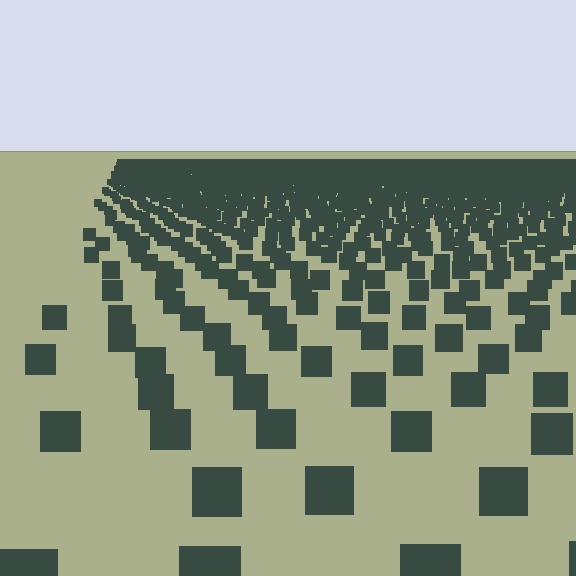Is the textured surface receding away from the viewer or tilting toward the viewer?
The surface is receding away from the viewer. Texture elements get smaller and denser toward the top.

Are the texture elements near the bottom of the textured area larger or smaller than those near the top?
Larger. Near the bottom, elements are closer to the viewer and appear at a bigger on-screen size.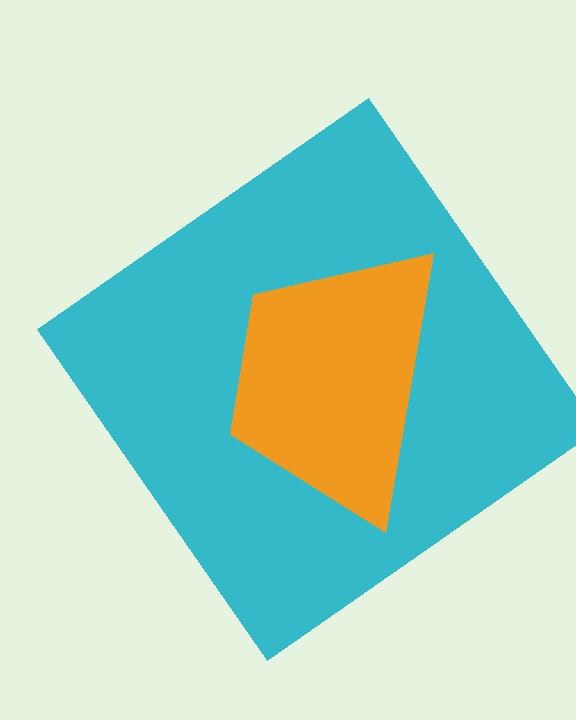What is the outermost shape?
The cyan diamond.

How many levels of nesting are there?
2.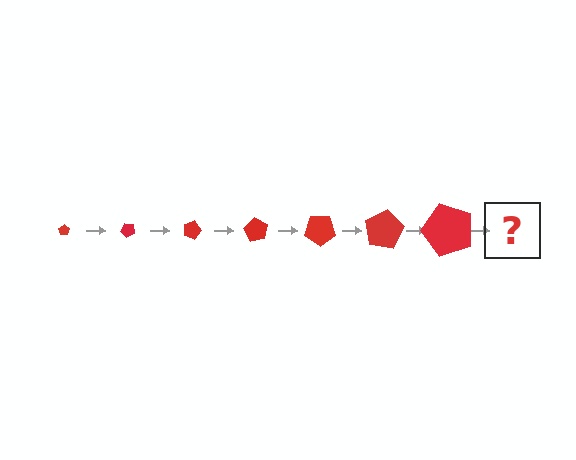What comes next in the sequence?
The next element should be a pentagon, larger than the previous one and rotated 315 degrees from the start.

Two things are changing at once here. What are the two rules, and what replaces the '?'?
The two rules are that the pentagon grows larger each step and it rotates 45 degrees each step. The '?' should be a pentagon, larger than the previous one and rotated 315 degrees from the start.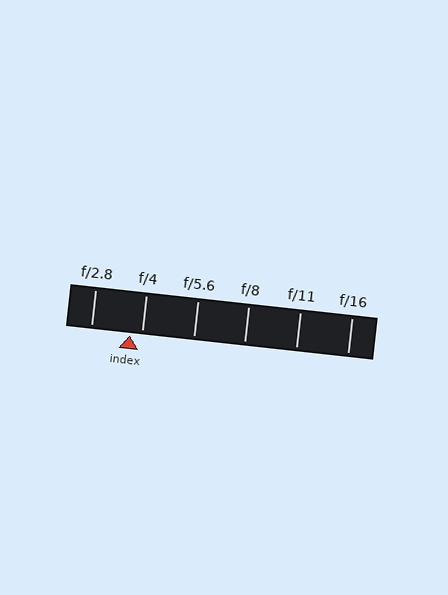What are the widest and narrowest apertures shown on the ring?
The widest aperture shown is f/2.8 and the narrowest is f/16.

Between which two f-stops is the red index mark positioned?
The index mark is between f/2.8 and f/4.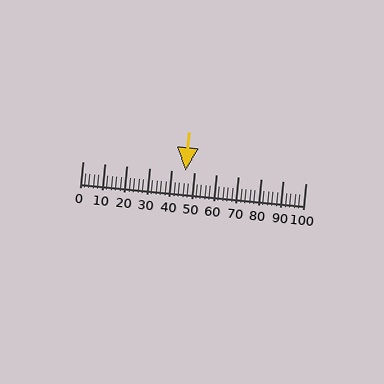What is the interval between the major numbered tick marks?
The major tick marks are spaced 10 units apart.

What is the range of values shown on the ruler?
The ruler shows values from 0 to 100.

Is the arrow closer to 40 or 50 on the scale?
The arrow is closer to 50.